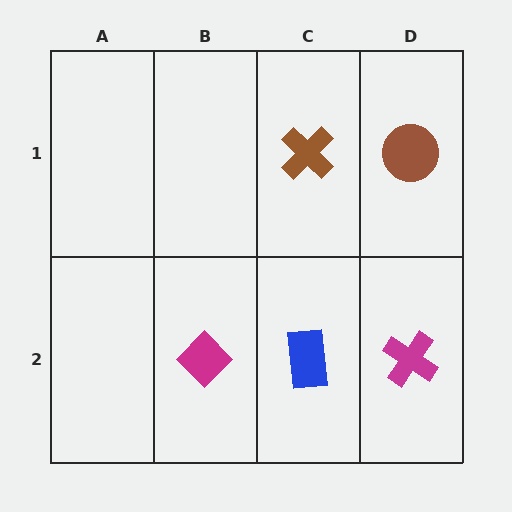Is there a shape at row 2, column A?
No, that cell is empty.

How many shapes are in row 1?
2 shapes.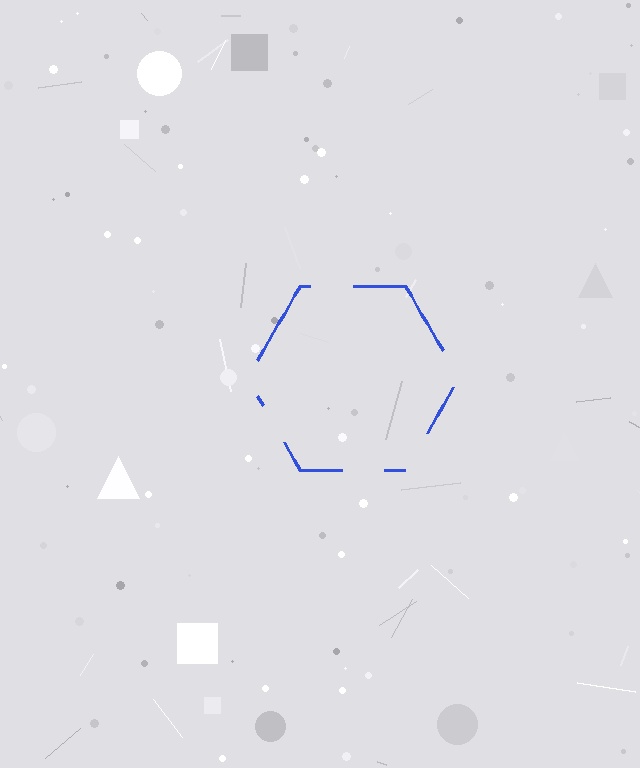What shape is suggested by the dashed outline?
The dashed outline suggests a hexagon.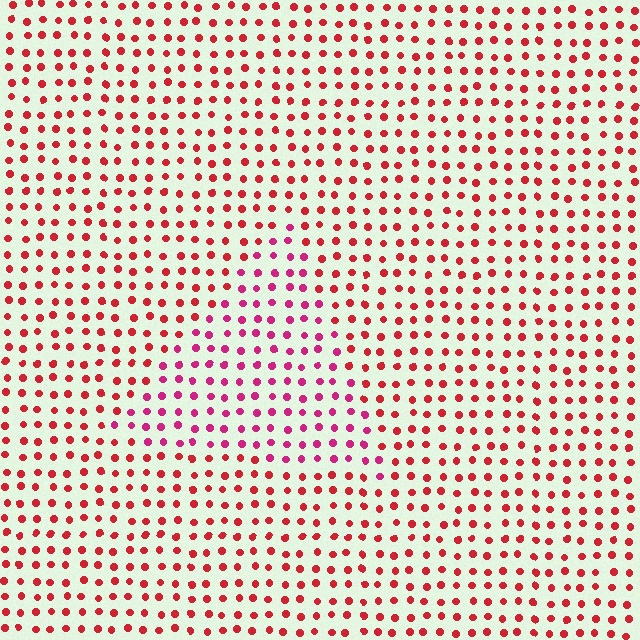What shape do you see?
I see a triangle.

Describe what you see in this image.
The image is filled with small red elements in a uniform arrangement. A triangle-shaped region is visible where the elements are tinted to a slightly different hue, forming a subtle color boundary.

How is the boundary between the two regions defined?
The boundary is defined purely by a slight shift in hue (about 28 degrees). Spacing, size, and orientation are identical on both sides.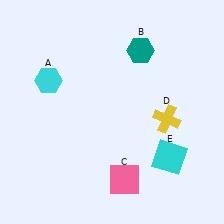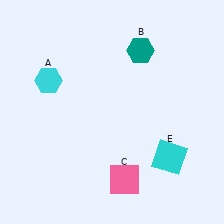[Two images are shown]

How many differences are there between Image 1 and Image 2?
There is 1 difference between the two images.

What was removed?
The yellow cross (D) was removed in Image 2.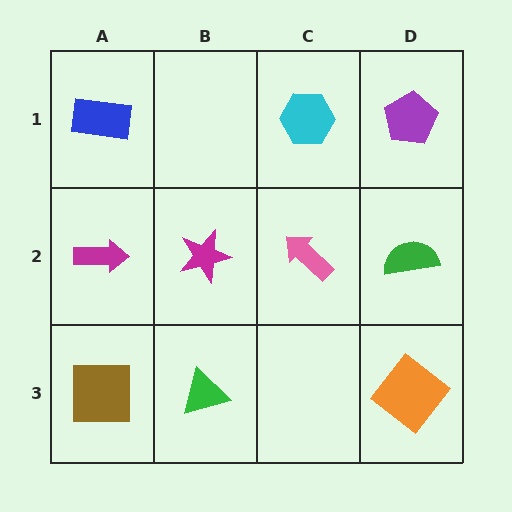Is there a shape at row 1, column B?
No, that cell is empty.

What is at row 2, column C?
A pink arrow.